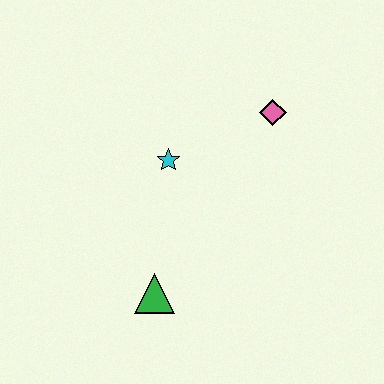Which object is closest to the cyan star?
The pink diamond is closest to the cyan star.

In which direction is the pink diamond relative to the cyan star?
The pink diamond is to the right of the cyan star.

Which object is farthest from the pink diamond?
The green triangle is farthest from the pink diamond.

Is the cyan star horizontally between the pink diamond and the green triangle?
Yes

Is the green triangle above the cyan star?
No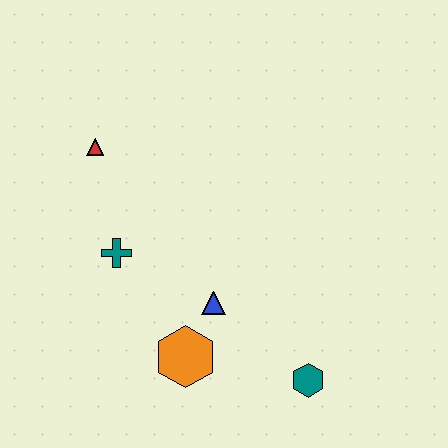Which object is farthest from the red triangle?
The teal hexagon is farthest from the red triangle.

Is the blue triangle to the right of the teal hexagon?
No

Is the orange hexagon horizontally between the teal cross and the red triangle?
No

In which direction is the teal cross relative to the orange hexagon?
The teal cross is above the orange hexagon.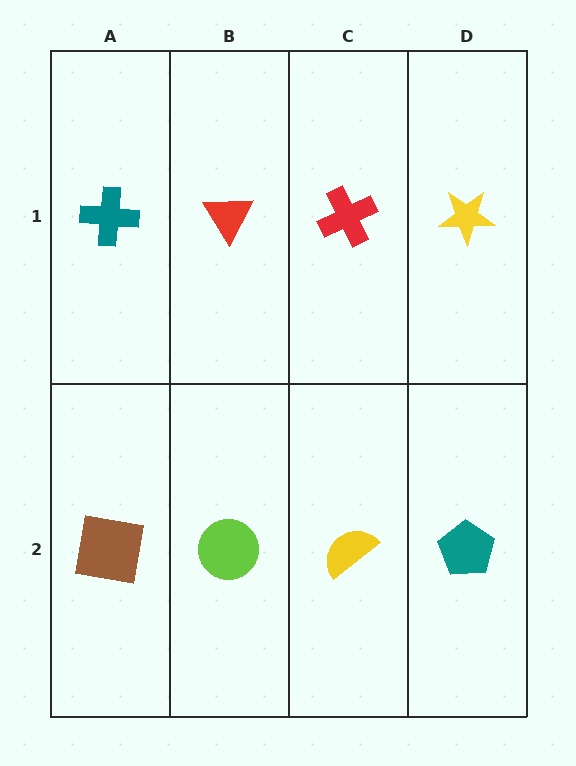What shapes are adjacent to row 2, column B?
A red triangle (row 1, column B), a brown square (row 2, column A), a yellow semicircle (row 2, column C).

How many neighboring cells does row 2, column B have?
3.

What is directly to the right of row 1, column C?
A yellow star.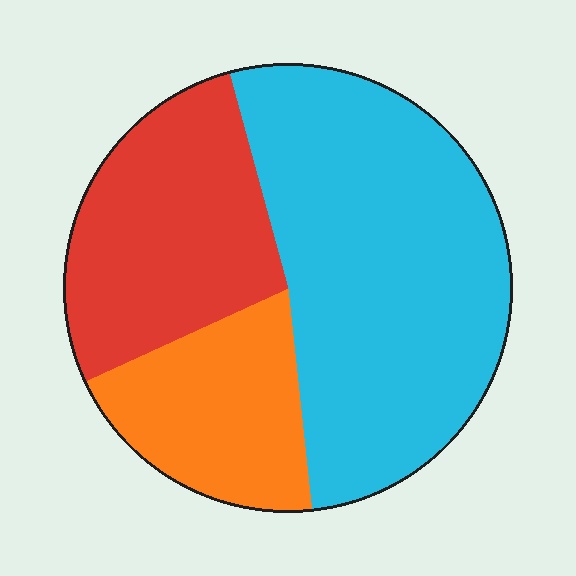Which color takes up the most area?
Cyan, at roughly 50%.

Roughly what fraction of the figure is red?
Red takes up between a quarter and a half of the figure.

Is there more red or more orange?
Red.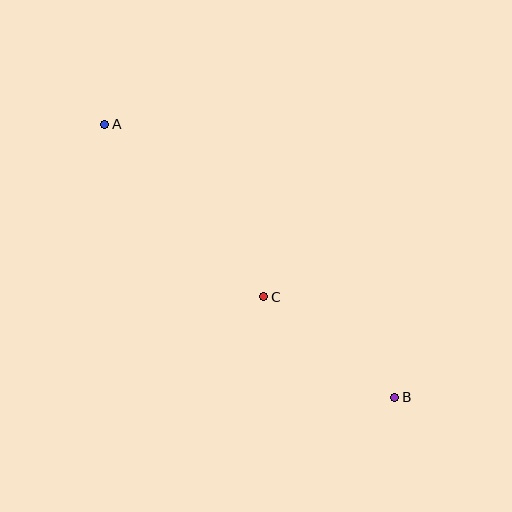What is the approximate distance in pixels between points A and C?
The distance between A and C is approximately 234 pixels.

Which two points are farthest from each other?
Points A and B are farthest from each other.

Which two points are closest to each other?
Points B and C are closest to each other.